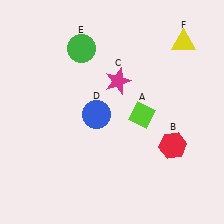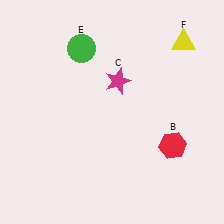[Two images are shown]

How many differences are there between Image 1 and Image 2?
There are 2 differences between the two images.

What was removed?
The blue circle (D), the lime diamond (A) were removed in Image 2.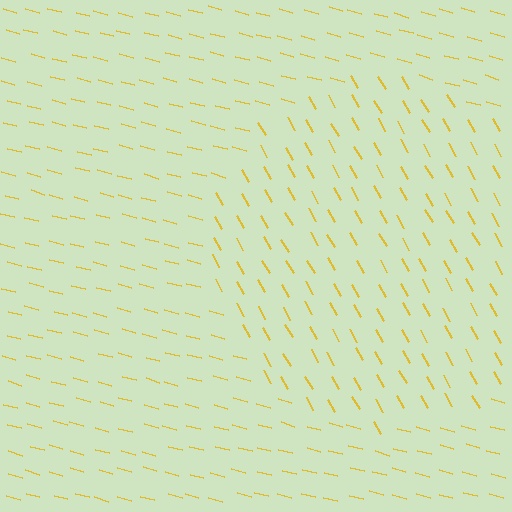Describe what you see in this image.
The image is filled with small yellow line segments. A circle region in the image has lines oriented differently from the surrounding lines, creating a visible texture boundary.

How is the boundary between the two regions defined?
The boundary is defined purely by a change in line orientation (approximately 45 degrees difference). All lines are the same color and thickness.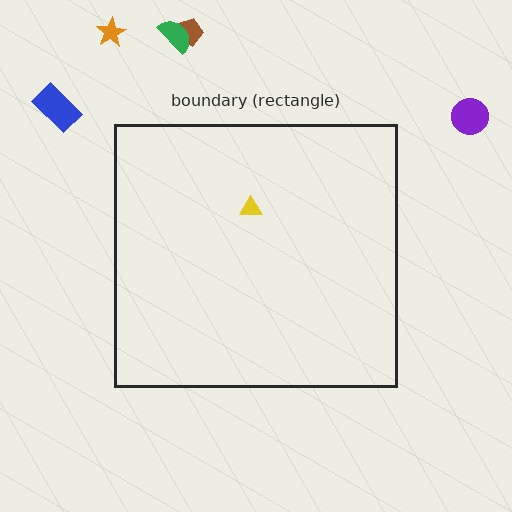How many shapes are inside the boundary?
1 inside, 5 outside.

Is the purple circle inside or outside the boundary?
Outside.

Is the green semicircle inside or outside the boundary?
Outside.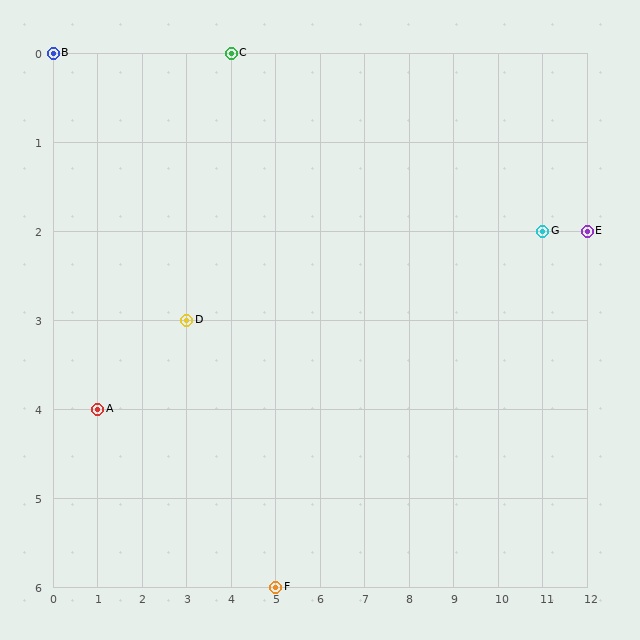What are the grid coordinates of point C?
Point C is at grid coordinates (4, 0).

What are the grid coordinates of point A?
Point A is at grid coordinates (1, 4).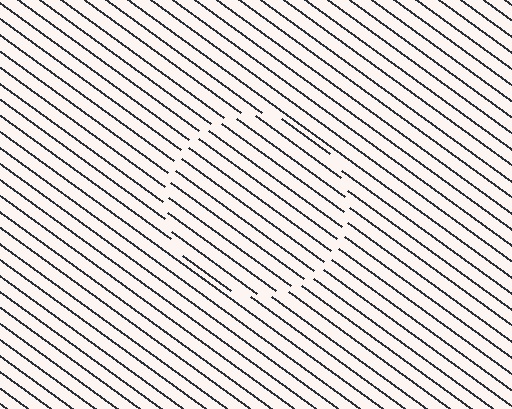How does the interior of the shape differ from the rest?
The interior of the shape contains the same grating, shifted by half a period — the contour is defined by the phase discontinuity where line-ends from the inner and outer gratings abut.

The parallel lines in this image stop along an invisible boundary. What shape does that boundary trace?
An illusory circle. The interior of the shape contains the same grating, shifted by half a period — the contour is defined by the phase discontinuity where line-ends from the inner and outer gratings abut.